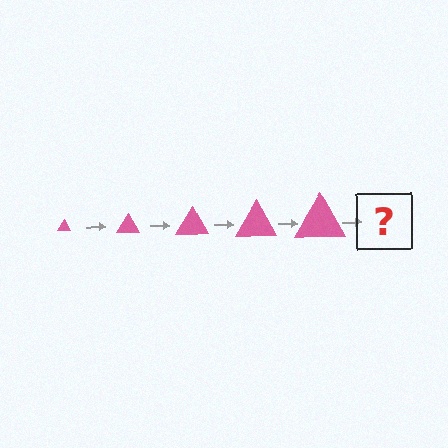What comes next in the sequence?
The next element should be a pink triangle, larger than the previous one.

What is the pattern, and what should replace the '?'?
The pattern is that the triangle gets progressively larger each step. The '?' should be a pink triangle, larger than the previous one.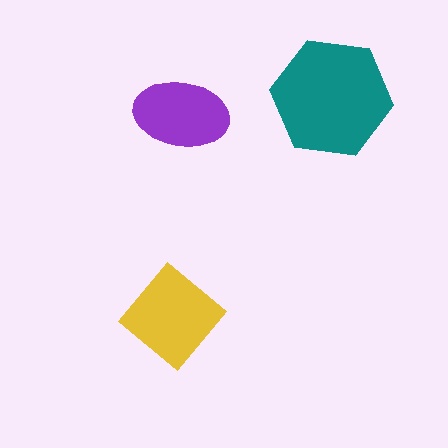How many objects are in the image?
There are 3 objects in the image.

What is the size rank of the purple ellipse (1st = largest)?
3rd.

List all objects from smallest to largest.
The purple ellipse, the yellow diamond, the teal hexagon.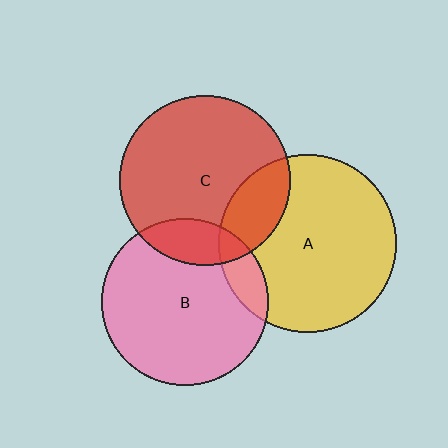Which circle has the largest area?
Circle A (yellow).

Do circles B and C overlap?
Yes.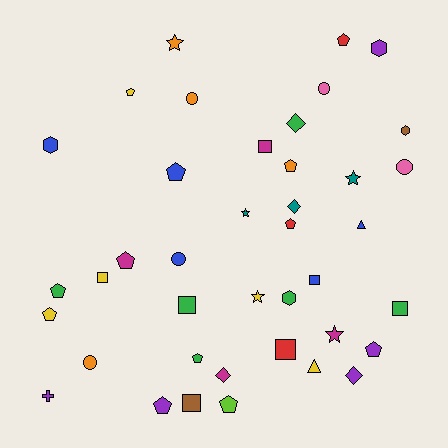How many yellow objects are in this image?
There are 5 yellow objects.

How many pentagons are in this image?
There are 12 pentagons.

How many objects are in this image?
There are 40 objects.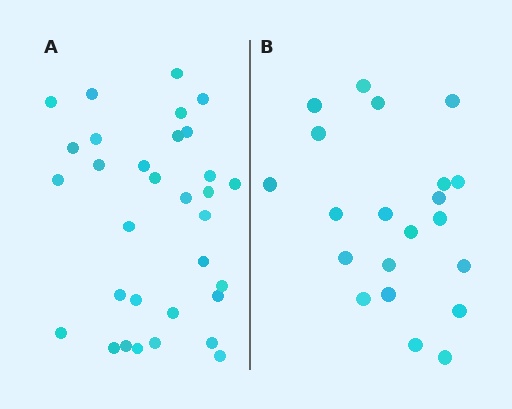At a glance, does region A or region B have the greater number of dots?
Region A (the left region) has more dots.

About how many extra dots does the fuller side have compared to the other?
Region A has roughly 12 or so more dots than region B.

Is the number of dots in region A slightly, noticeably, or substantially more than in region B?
Region A has substantially more. The ratio is roughly 1.5 to 1.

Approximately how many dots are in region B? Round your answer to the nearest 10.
About 20 dots. (The exact count is 21, which rounds to 20.)